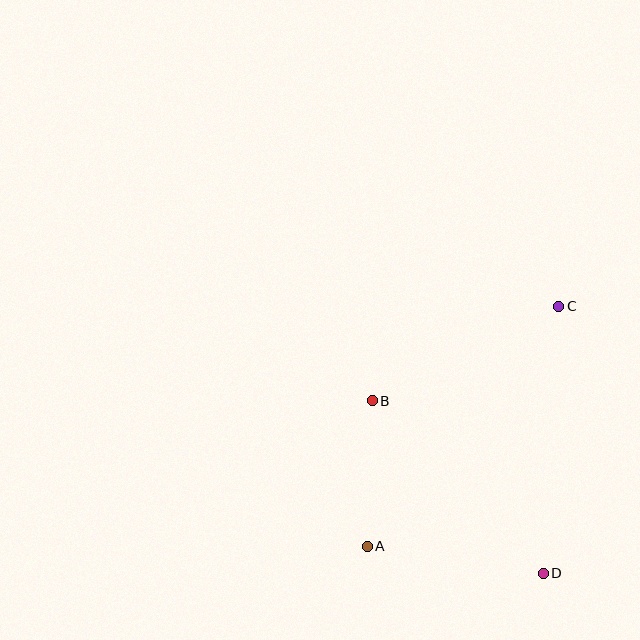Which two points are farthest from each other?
Points A and C are farthest from each other.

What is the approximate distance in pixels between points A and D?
The distance between A and D is approximately 178 pixels.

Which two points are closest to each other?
Points A and B are closest to each other.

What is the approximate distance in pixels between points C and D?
The distance between C and D is approximately 267 pixels.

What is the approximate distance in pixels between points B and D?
The distance between B and D is approximately 243 pixels.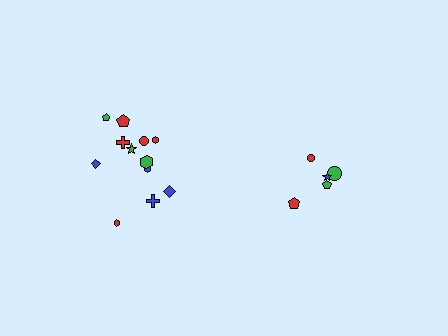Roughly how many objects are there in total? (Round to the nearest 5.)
Roughly 15 objects in total.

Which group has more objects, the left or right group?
The left group.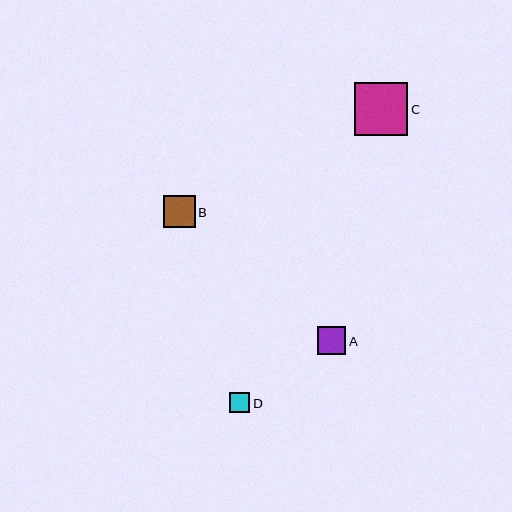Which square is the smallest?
Square D is the smallest with a size of approximately 21 pixels.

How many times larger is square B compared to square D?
Square B is approximately 1.5 times the size of square D.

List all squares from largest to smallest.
From largest to smallest: C, B, A, D.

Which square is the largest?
Square C is the largest with a size of approximately 53 pixels.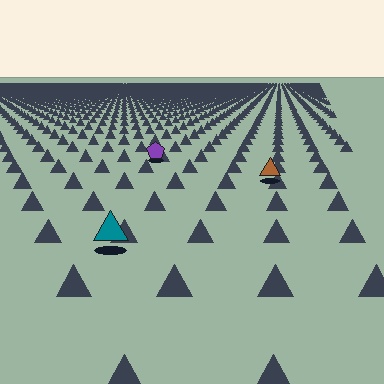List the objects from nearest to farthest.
From nearest to farthest: the teal triangle, the brown triangle, the purple pentagon.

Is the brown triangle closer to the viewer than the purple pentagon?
Yes. The brown triangle is closer — you can tell from the texture gradient: the ground texture is coarser near it.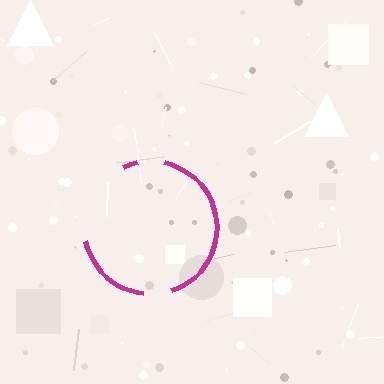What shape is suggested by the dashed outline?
The dashed outline suggests a circle.